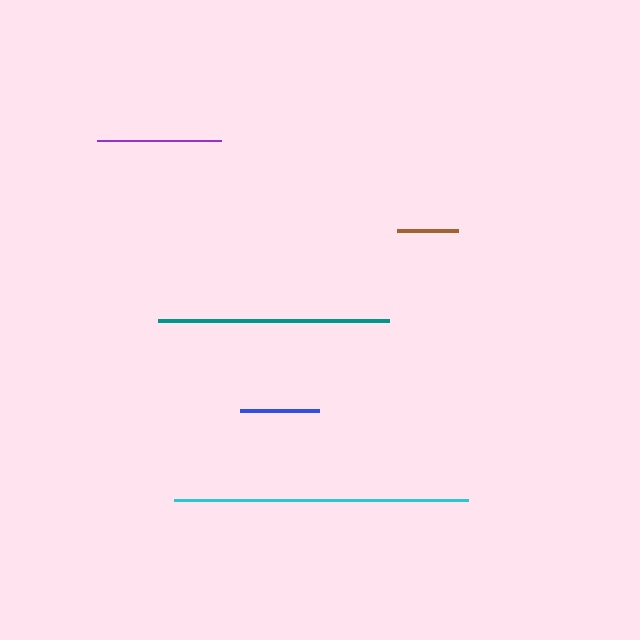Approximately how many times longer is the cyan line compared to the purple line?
The cyan line is approximately 2.4 times the length of the purple line.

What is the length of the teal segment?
The teal segment is approximately 231 pixels long.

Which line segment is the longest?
The cyan line is the longest at approximately 295 pixels.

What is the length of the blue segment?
The blue segment is approximately 79 pixels long.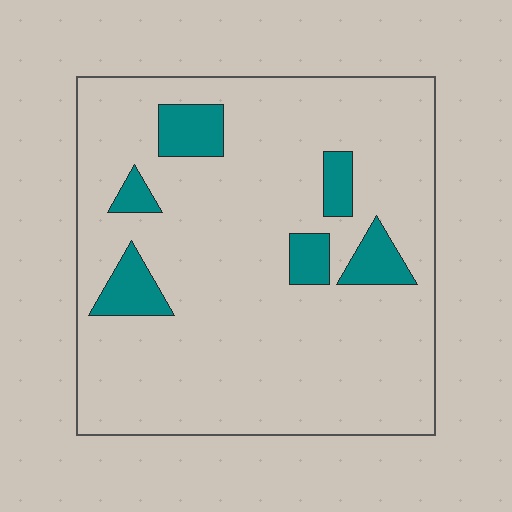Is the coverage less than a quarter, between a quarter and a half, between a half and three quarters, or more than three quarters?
Less than a quarter.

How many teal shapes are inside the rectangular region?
6.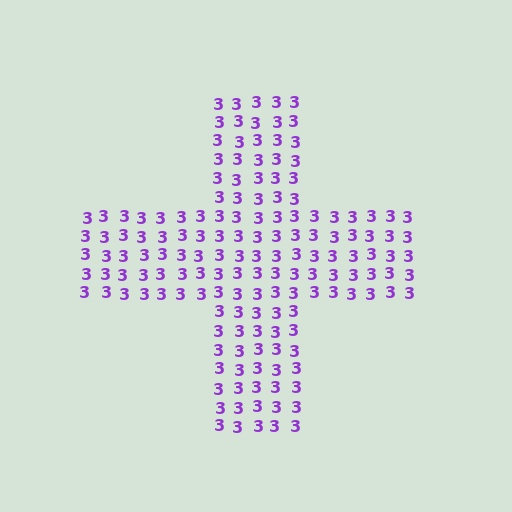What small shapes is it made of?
It is made of small digit 3's.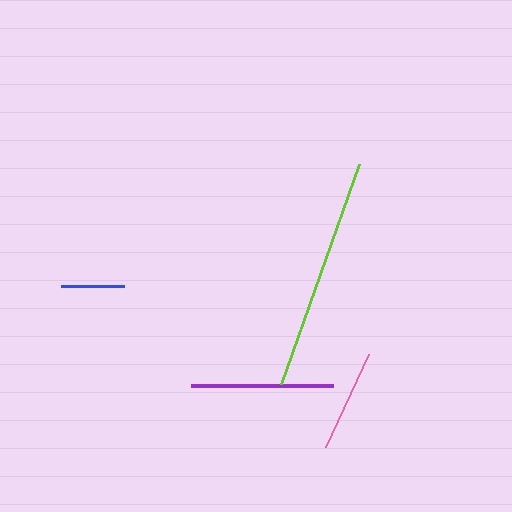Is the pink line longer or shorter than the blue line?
The pink line is longer than the blue line.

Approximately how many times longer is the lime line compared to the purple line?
The lime line is approximately 1.6 times the length of the purple line.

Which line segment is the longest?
The lime line is the longest at approximately 233 pixels.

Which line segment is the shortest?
The blue line is the shortest at approximately 63 pixels.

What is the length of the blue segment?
The blue segment is approximately 63 pixels long.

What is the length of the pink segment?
The pink segment is approximately 102 pixels long.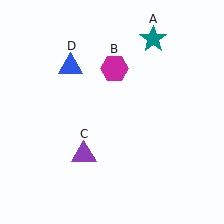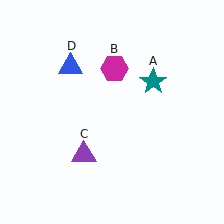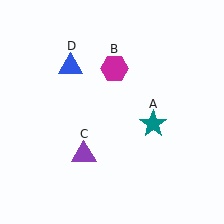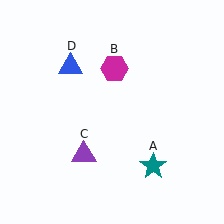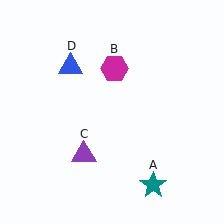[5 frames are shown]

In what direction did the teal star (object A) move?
The teal star (object A) moved down.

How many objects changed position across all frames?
1 object changed position: teal star (object A).